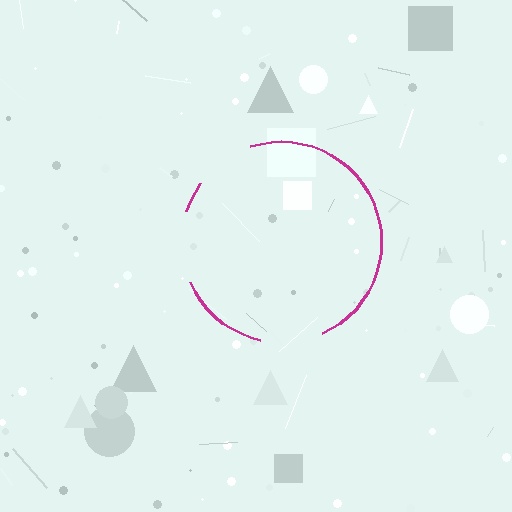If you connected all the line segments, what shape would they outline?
They would outline a circle.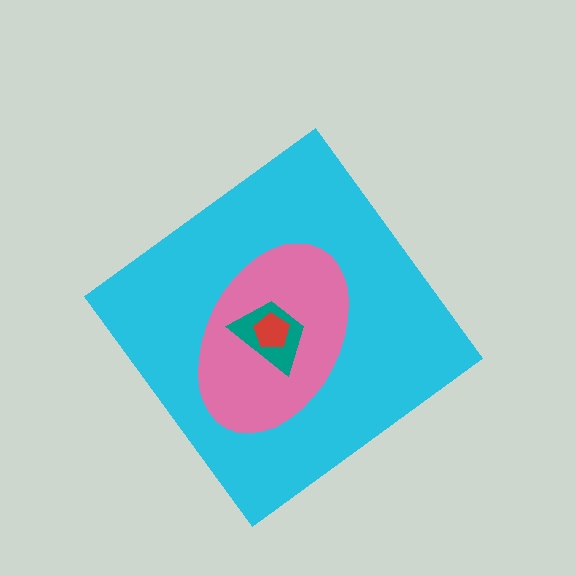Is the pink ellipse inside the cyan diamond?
Yes.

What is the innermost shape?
The red pentagon.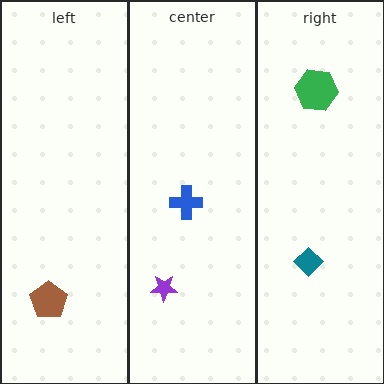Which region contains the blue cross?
The center region.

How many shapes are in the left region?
1.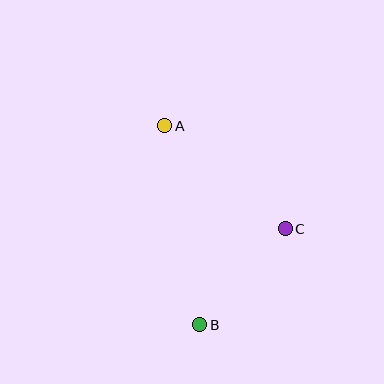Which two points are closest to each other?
Points B and C are closest to each other.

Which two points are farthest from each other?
Points A and B are farthest from each other.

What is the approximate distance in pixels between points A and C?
The distance between A and C is approximately 159 pixels.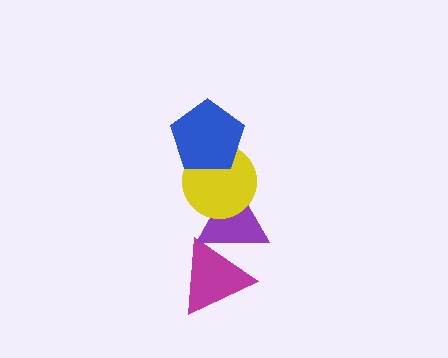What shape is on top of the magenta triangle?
The purple triangle is on top of the magenta triangle.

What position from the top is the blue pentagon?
The blue pentagon is 1st from the top.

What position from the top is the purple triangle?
The purple triangle is 3rd from the top.